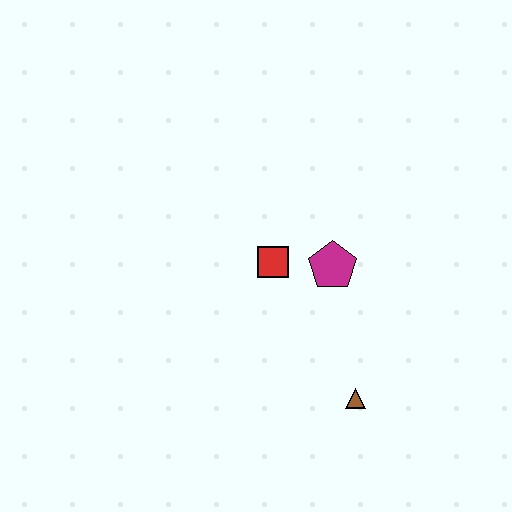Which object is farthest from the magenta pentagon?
The brown triangle is farthest from the magenta pentagon.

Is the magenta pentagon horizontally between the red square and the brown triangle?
Yes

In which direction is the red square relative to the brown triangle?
The red square is above the brown triangle.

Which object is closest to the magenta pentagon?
The red square is closest to the magenta pentagon.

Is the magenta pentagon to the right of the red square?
Yes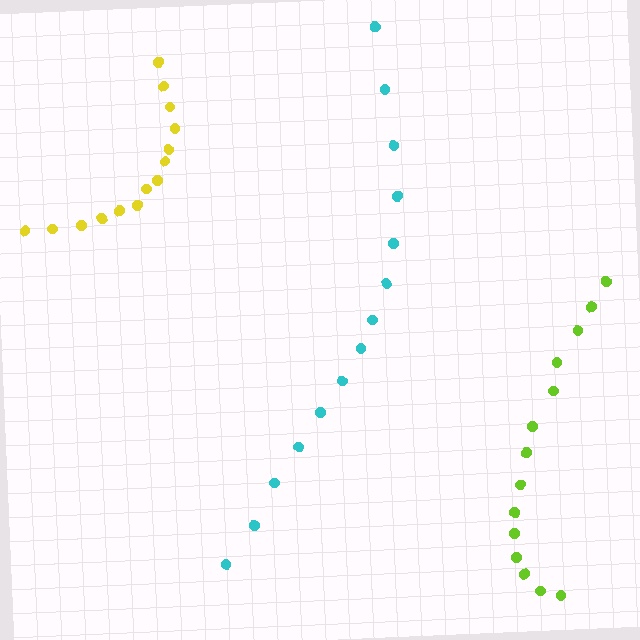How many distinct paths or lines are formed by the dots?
There are 3 distinct paths.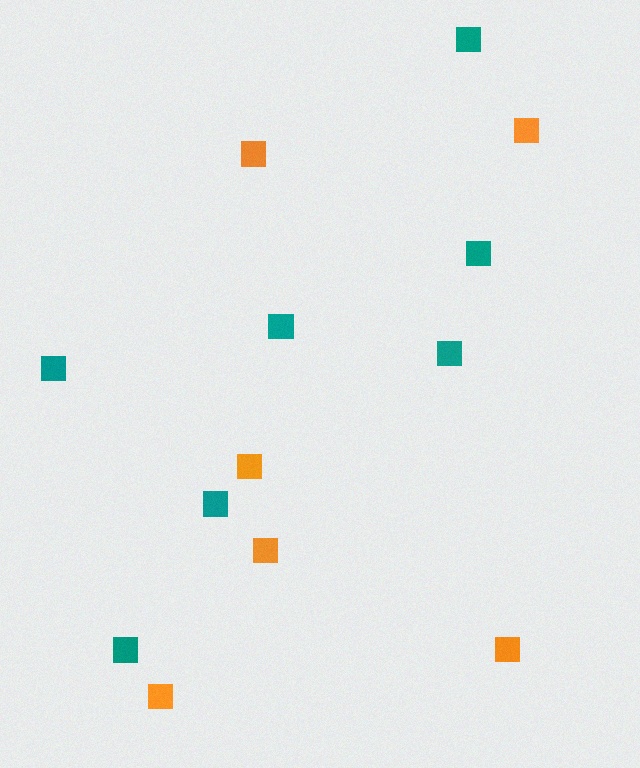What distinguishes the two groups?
There are 2 groups: one group of teal squares (7) and one group of orange squares (6).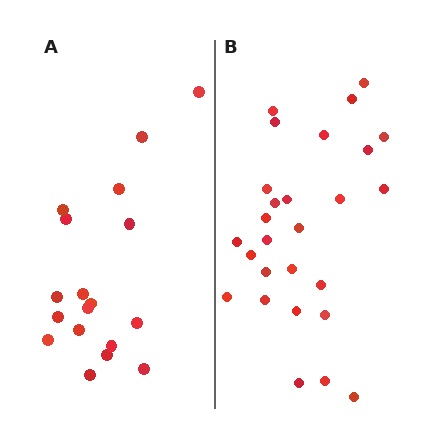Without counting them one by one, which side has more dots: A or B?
Region B (the right region) has more dots.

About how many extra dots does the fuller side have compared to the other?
Region B has roughly 8 or so more dots than region A.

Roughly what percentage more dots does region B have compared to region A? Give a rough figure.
About 50% more.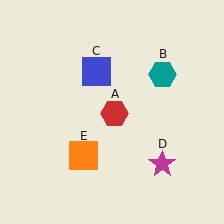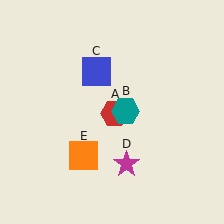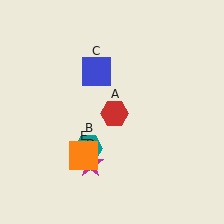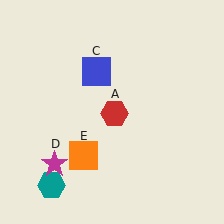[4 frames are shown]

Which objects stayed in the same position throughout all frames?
Red hexagon (object A) and blue square (object C) and orange square (object E) remained stationary.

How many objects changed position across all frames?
2 objects changed position: teal hexagon (object B), magenta star (object D).